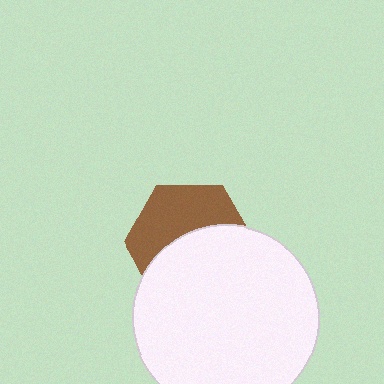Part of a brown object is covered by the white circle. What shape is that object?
It is a hexagon.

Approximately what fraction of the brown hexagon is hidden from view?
Roughly 54% of the brown hexagon is hidden behind the white circle.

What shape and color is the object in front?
The object in front is a white circle.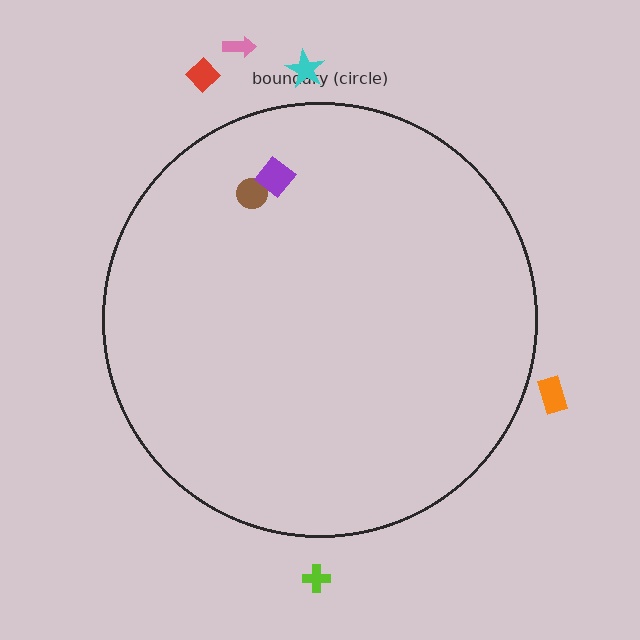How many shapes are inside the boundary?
2 inside, 5 outside.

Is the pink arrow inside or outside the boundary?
Outside.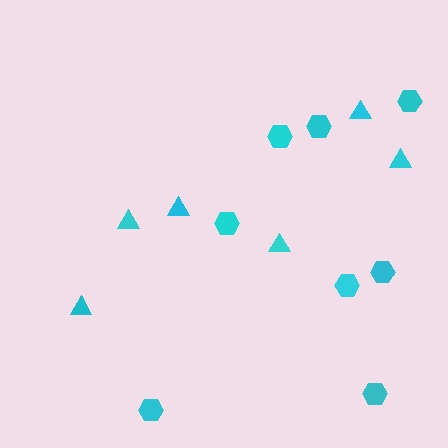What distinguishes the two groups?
There are 2 groups: one group of hexagons (8) and one group of triangles (6).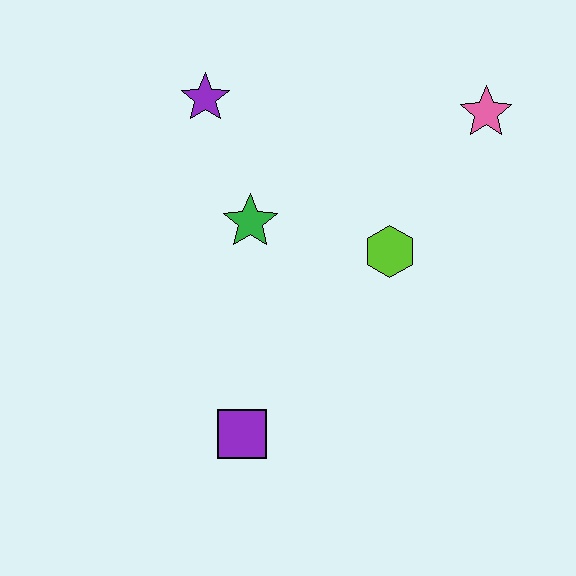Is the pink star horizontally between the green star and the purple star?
No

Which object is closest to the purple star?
The green star is closest to the purple star.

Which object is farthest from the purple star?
The purple square is farthest from the purple star.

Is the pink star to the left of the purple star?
No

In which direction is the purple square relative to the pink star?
The purple square is below the pink star.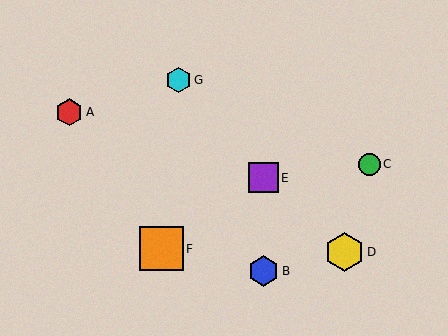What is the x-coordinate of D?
Object D is at x≈345.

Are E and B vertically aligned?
Yes, both are at x≈263.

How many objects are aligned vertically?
2 objects (B, E) are aligned vertically.